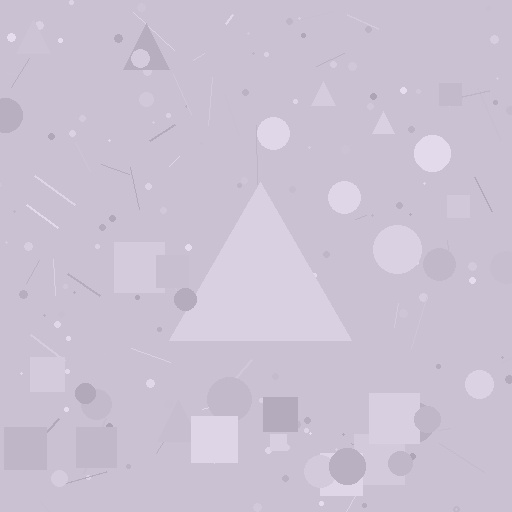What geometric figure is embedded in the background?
A triangle is embedded in the background.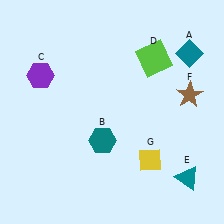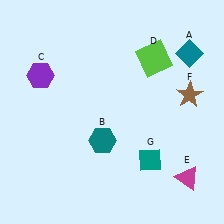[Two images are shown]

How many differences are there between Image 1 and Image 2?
There are 2 differences between the two images.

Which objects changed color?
E changed from teal to magenta. G changed from yellow to teal.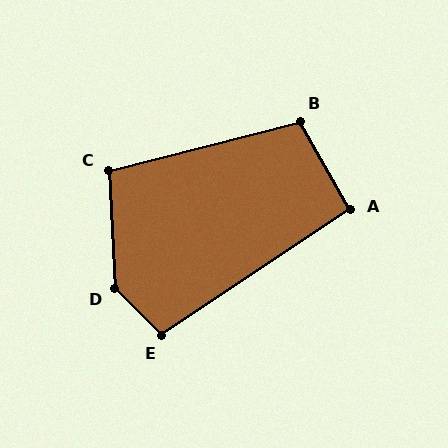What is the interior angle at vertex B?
Approximately 106 degrees (obtuse).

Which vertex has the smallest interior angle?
A, at approximately 94 degrees.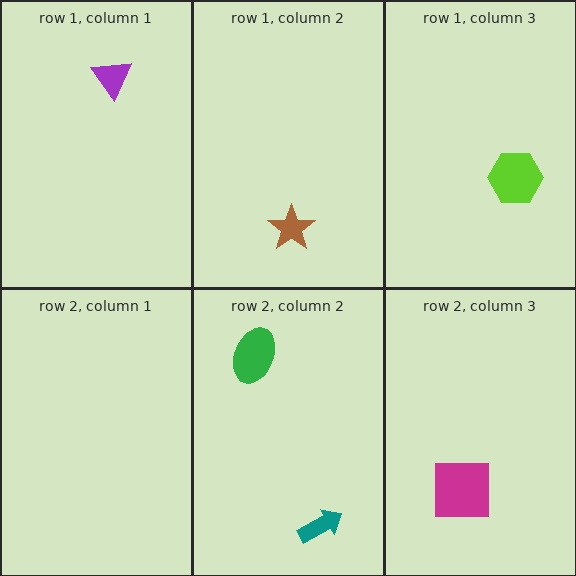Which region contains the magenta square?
The row 2, column 3 region.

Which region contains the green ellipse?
The row 2, column 2 region.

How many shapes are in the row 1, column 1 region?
1.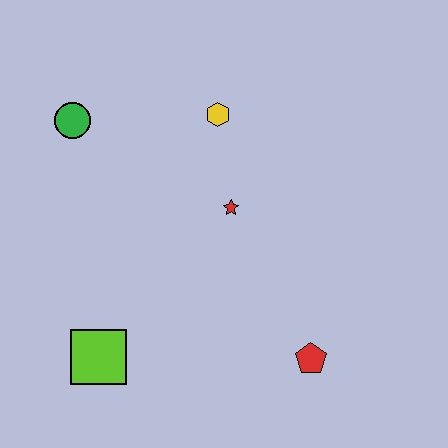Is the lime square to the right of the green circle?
Yes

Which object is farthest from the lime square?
The yellow hexagon is farthest from the lime square.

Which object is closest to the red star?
The yellow hexagon is closest to the red star.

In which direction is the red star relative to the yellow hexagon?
The red star is below the yellow hexagon.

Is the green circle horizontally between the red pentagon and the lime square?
No